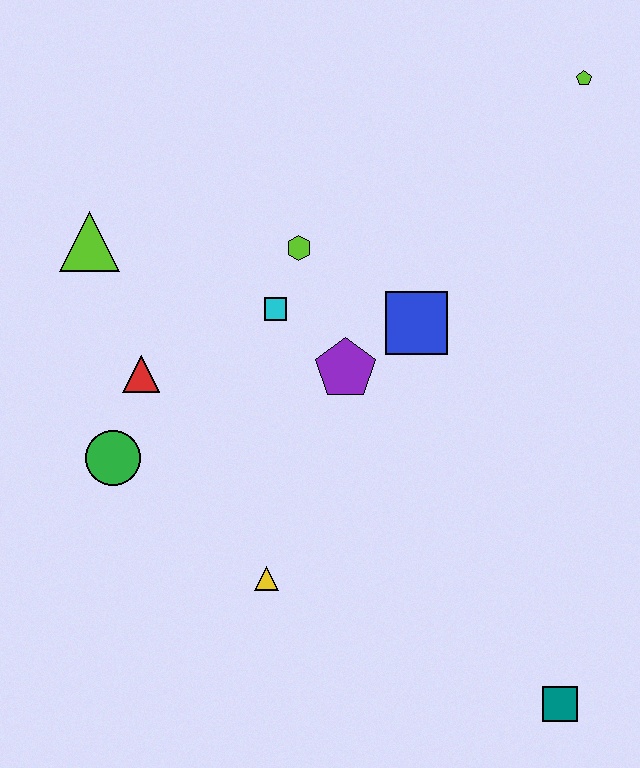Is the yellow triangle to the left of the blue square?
Yes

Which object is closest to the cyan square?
The lime hexagon is closest to the cyan square.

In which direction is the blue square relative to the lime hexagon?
The blue square is to the right of the lime hexagon.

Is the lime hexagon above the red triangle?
Yes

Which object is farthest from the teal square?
The lime triangle is farthest from the teal square.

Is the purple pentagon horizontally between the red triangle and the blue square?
Yes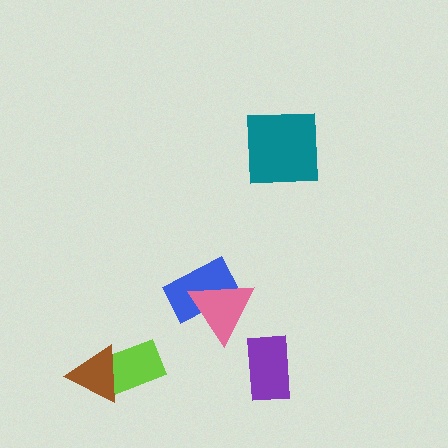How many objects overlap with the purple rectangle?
0 objects overlap with the purple rectangle.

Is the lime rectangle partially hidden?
Yes, it is partially covered by another shape.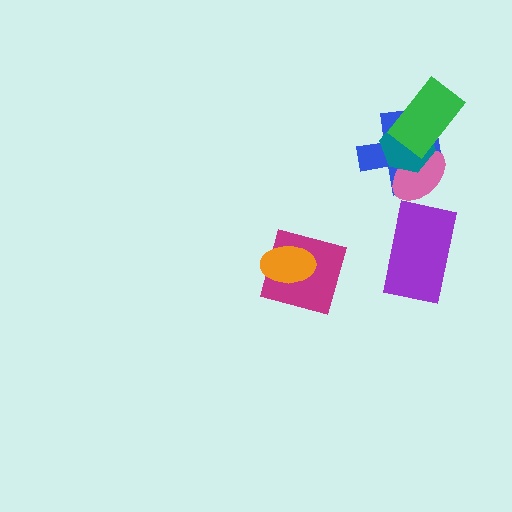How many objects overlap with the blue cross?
3 objects overlap with the blue cross.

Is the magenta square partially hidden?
Yes, it is partially covered by another shape.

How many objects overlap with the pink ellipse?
3 objects overlap with the pink ellipse.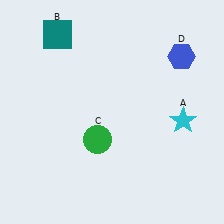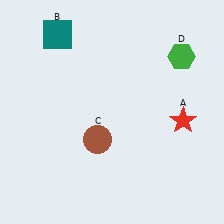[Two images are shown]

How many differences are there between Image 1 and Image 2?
There are 3 differences between the two images.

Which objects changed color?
A changed from cyan to red. C changed from green to brown. D changed from blue to green.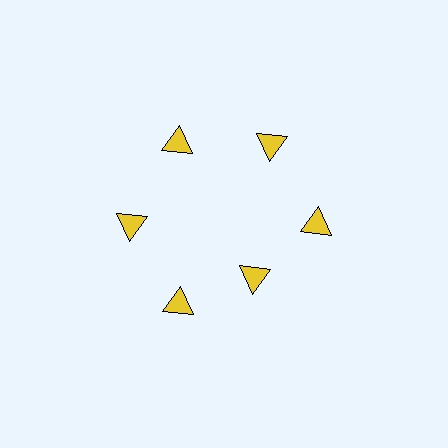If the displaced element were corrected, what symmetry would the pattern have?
It would have 6-fold rotational symmetry — the pattern would map onto itself every 60 degrees.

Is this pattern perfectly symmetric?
No. The 6 yellow triangles are arranged in a ring, but one element near the 5 o'clock position is pulled inward toward the center, breaking the 6-fold rotational symmetry.